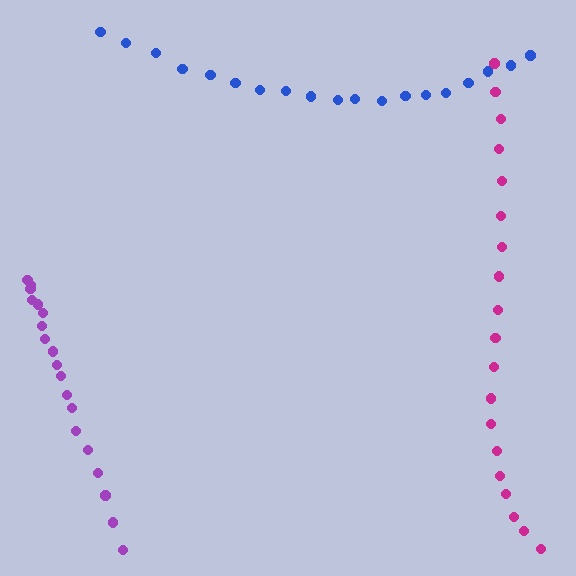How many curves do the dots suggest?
There are 3 distinct paths.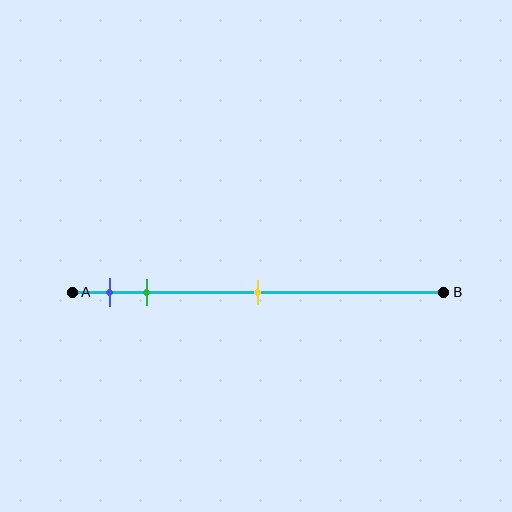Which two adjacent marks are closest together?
The blue and green marks are the closest adjacent pair.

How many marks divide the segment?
There are 3 marks dividing the segment.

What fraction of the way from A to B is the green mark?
The green mark is approximately 20% (0.2) of the way from A to B.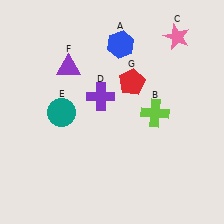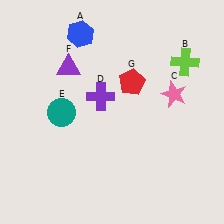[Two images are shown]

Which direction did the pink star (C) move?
The pink star (C) moved down.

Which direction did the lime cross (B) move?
The lime cross (B) moved up.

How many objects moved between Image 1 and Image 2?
3 objects moved between the two images.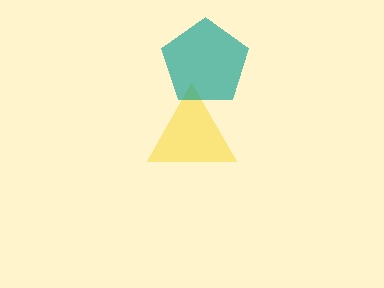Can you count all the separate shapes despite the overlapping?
Yes, there are 2 separate shapes.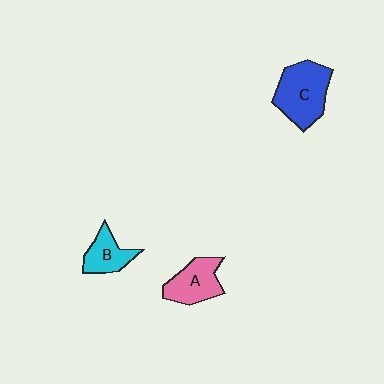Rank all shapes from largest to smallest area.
From largest to smallest: C (blue), A (pink), B (cyan).